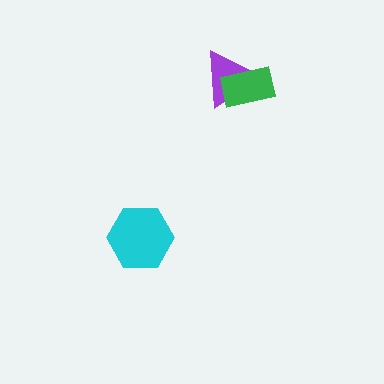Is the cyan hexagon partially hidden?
No, no other shape covers it.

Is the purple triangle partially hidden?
Yes, it is partially covered by another shape.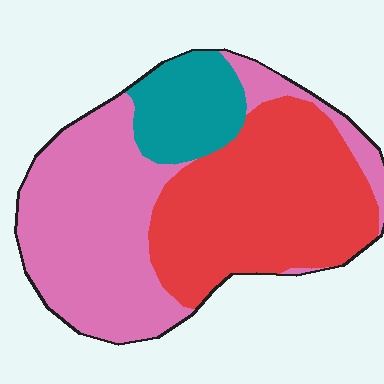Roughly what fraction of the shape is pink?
Pink covers about 45% of the shape.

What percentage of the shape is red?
Red covers around 40% of the shape.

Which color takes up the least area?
Teal, at roughly 15%.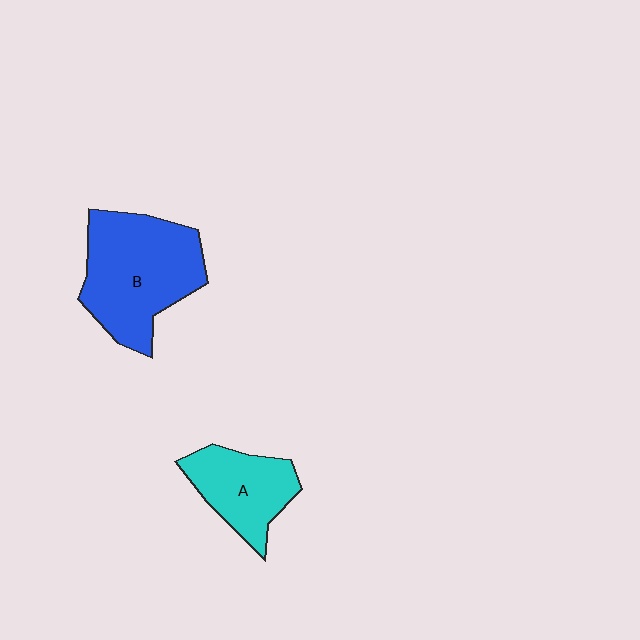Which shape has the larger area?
Shape B (blue).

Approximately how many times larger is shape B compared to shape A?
Approximately 1.7 times.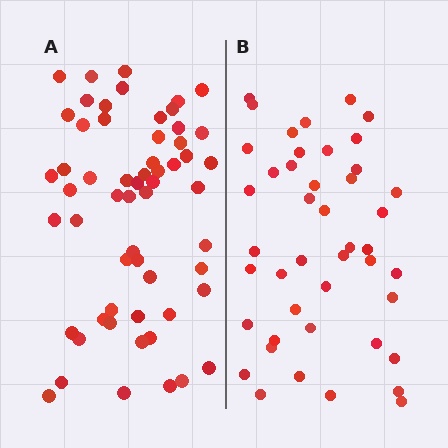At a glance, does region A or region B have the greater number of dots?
Region A (the left region) has more dots.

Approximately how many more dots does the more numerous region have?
Region A has approximately 15 more dots than region B.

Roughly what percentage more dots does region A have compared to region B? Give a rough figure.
About 30% more.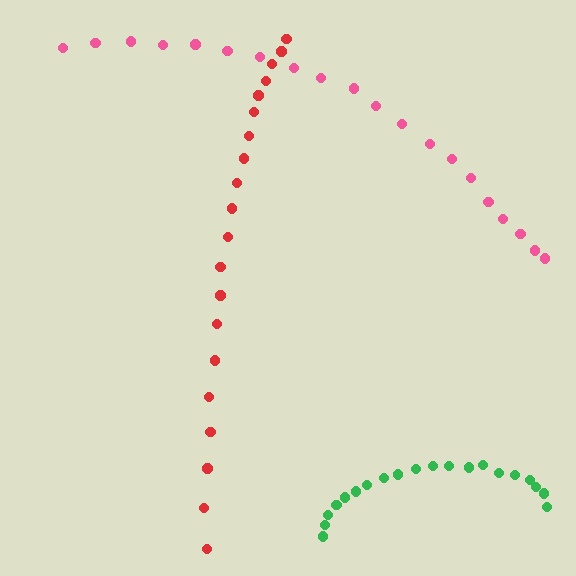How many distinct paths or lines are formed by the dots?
There are 3 distinct paths.